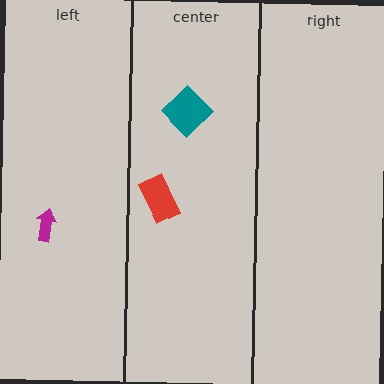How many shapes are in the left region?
1.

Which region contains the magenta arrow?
The left region.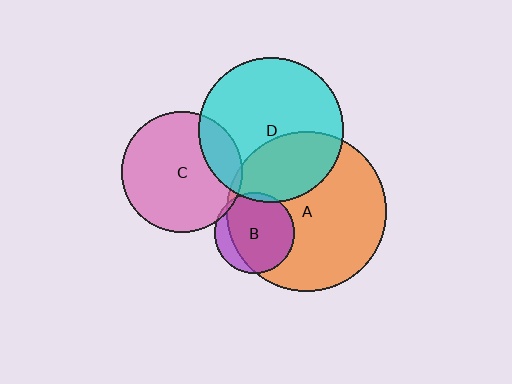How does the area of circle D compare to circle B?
Approximately 3.3 times.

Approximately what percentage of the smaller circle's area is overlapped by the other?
Approximately 35%.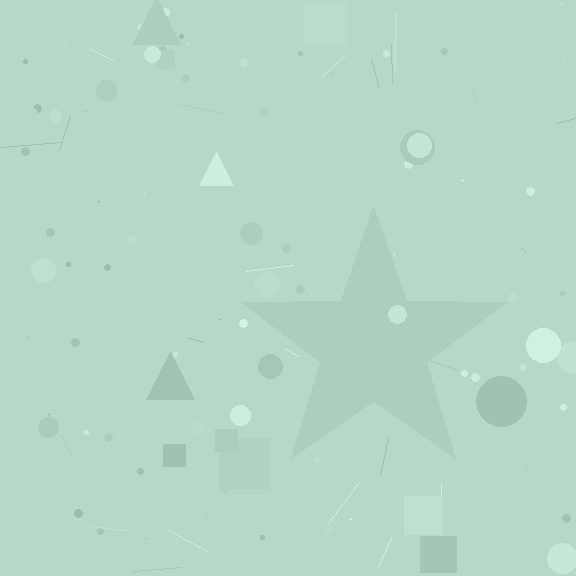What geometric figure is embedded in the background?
A star is embedded in the background.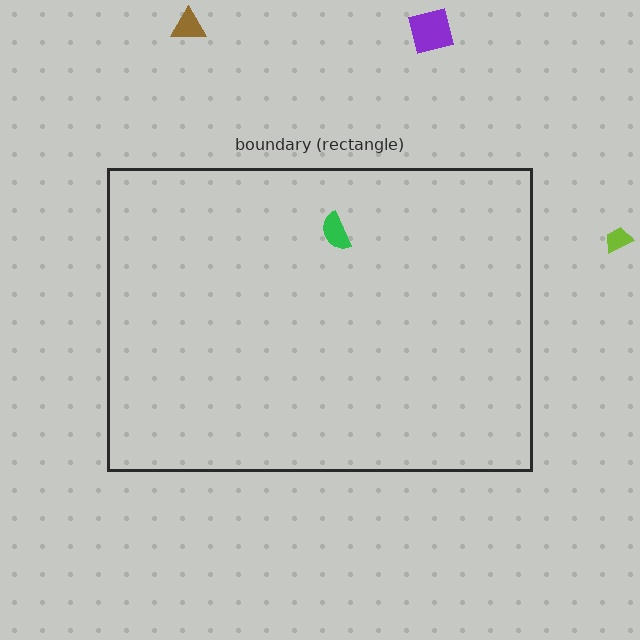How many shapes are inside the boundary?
1 inside, 3 outside.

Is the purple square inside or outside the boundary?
Outside.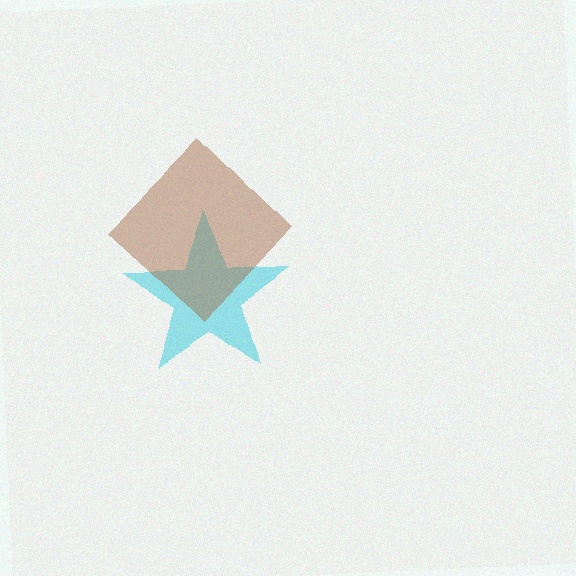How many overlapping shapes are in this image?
There are 2 overlapping shapes in the image.